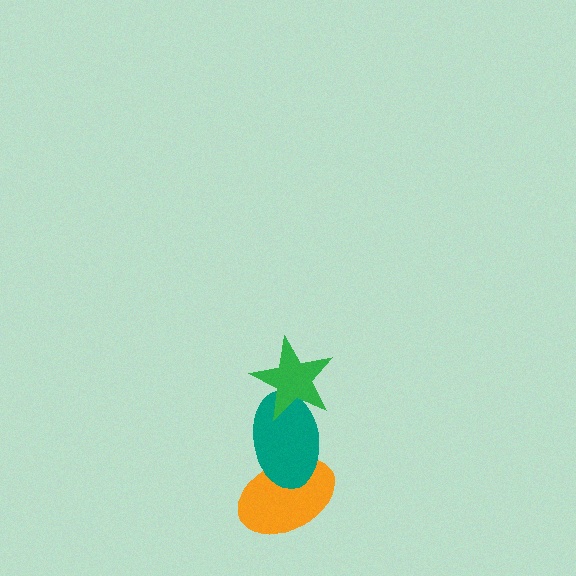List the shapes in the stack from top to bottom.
From top to bottom: the green star, the teal ellipse, the orange ellipse.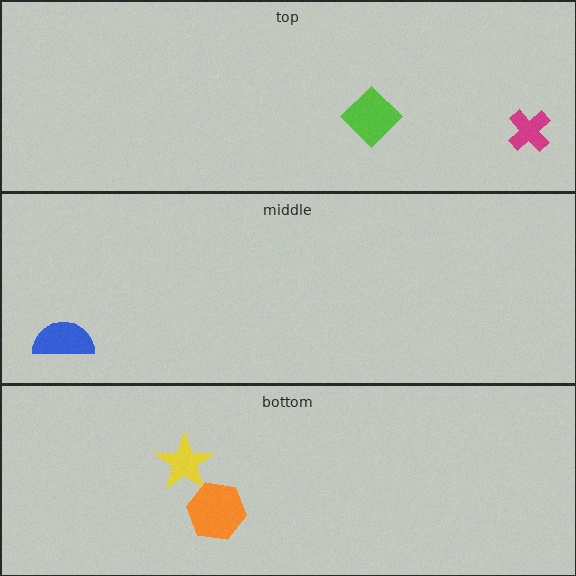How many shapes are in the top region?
2.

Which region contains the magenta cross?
The top region.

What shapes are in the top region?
The lime diamond, the magenta cross.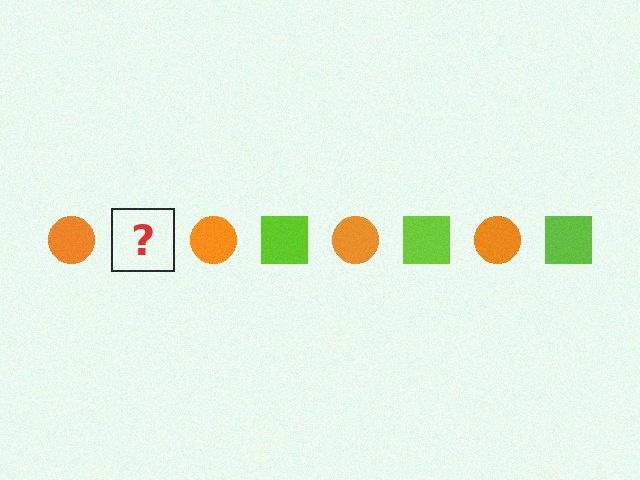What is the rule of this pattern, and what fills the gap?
The rule is that the pattern alternates between orange circle and lime square. The gap should be filled with a lime square.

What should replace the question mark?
The question mark should be replaced with a lime square.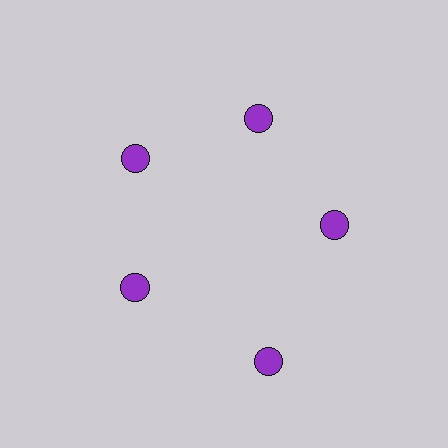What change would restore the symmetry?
The symmetry would be restored by moving it inward, back onto the ring so that all 5 circles sit at equal angles and equal distance from the center.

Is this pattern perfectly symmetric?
No. The 5 purple circles are arranged in a ring, but one element near the 5 o'clock position is pushed outward from the center, breaking the 5-fold rotational symmetry.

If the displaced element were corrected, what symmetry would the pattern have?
It would have 5-fold rotational symmetry — the pattern would map onto itself every 72 degrees.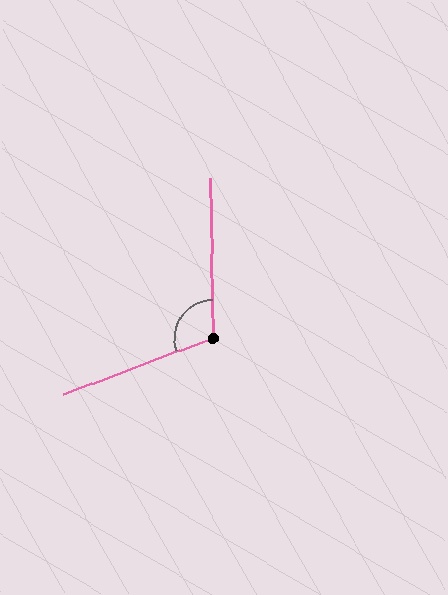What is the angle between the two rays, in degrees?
Approximately 110 degrees.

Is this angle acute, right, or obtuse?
It is obtuse.